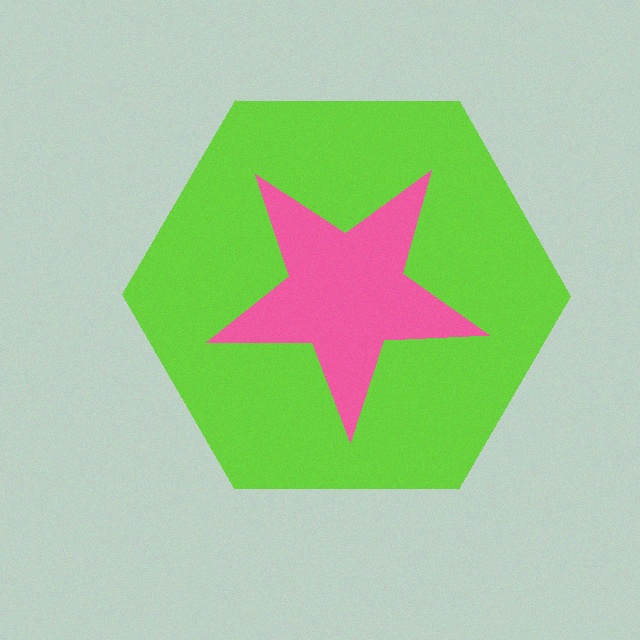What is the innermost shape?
The pink star.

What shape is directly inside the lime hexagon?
The pink star.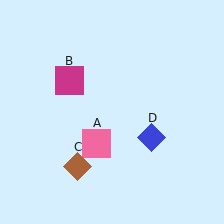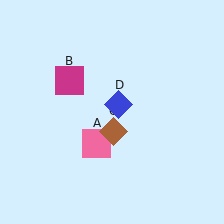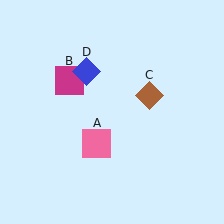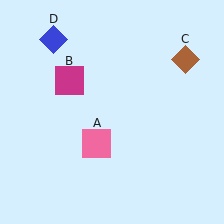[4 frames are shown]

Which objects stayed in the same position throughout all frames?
Pink square (object A) and magenta square (object B) remained stationary.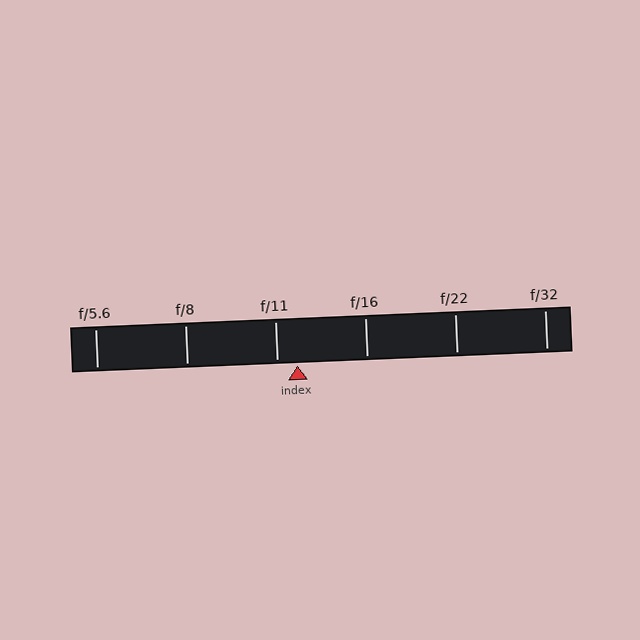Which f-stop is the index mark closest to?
The index mark is closest to f/11.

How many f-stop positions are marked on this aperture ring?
There are 6 f-stop positions marked.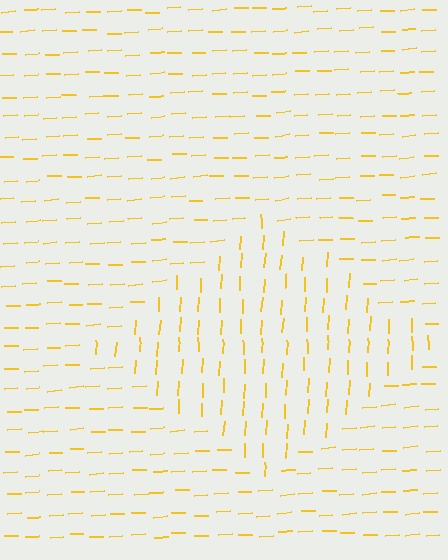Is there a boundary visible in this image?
Yes, there is a texture boundary formed by a change in line orientation.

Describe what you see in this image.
The image is filled with small yellow line segments. A diamond region in the image has lines oriented differently from the surrounding lines, creating a visible texture boundary.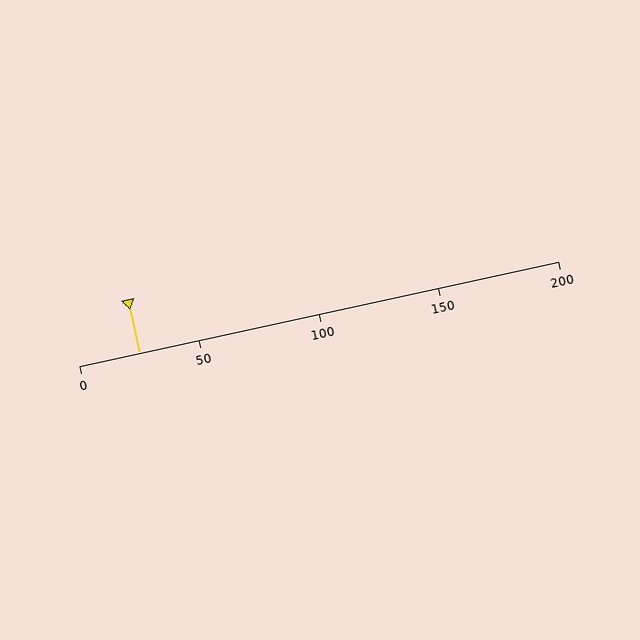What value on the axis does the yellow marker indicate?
The marker indicates approximately 25.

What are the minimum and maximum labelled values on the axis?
The axis runs from 0 to 200.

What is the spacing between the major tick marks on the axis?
The major ticks are spaced 50 apart.